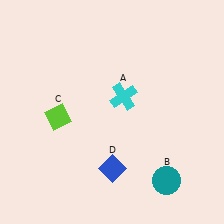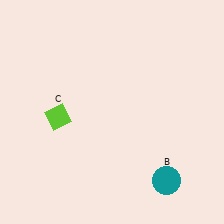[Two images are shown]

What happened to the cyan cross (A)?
The cyan cross (A) was removed in Image 2. It was in the top-right area of Image 1.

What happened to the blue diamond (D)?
The blue diamond (D) was removed in Image 2. It was in the bottom-right area of Image 1.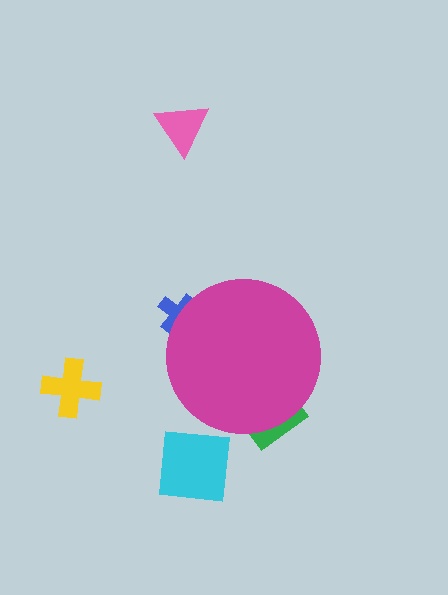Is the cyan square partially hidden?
No, the cyan square is fully visible.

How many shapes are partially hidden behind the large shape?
2 shapes are partially hidden.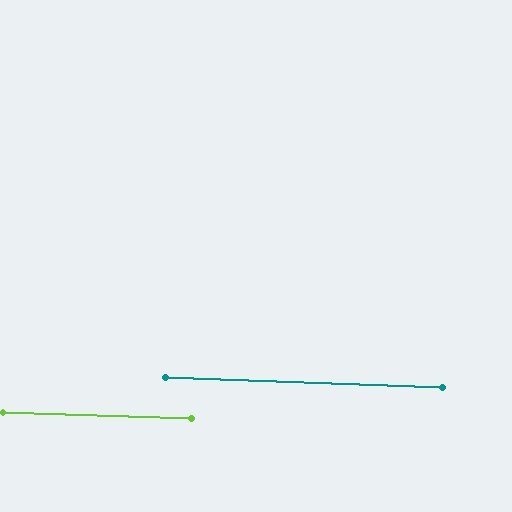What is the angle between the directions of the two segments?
Approximately 0 degrees.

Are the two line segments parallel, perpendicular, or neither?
Parallel — their directions differ by only 0.4°.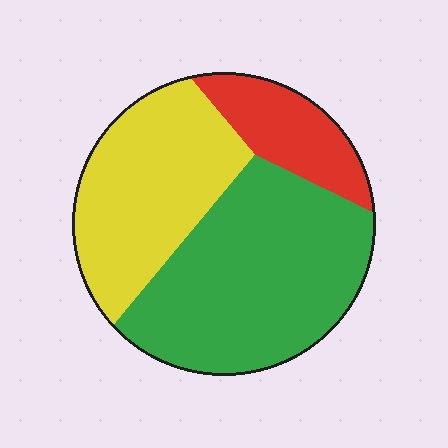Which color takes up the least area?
Red, at roughly 15%.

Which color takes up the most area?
Green, at roughly 50%.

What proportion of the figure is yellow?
Yellow takes up about one third (1/3) of the figure.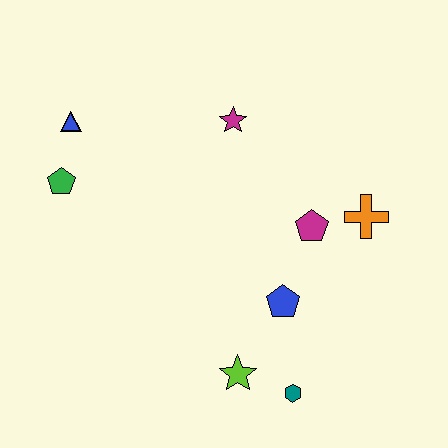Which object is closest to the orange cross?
The magenta pentagon is closest to the orange cross.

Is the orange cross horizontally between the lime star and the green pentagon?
No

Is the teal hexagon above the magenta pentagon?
No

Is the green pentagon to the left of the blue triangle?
Yes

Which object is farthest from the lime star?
The blue triangle is farthest from the lime star.